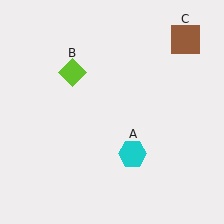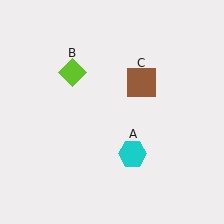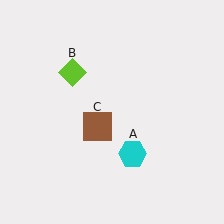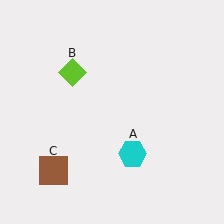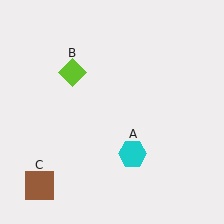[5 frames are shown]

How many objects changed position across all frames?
1 object changed position: brown square (object C).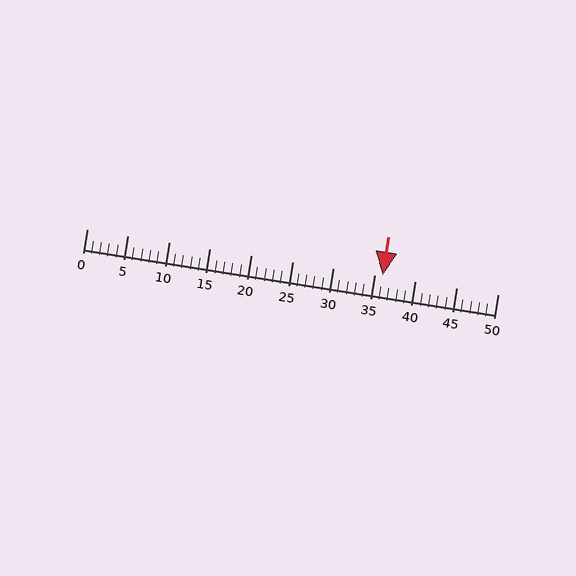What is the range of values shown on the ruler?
The ruler shows values from 0 to 50.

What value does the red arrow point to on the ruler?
The red arrow points to approximately 36.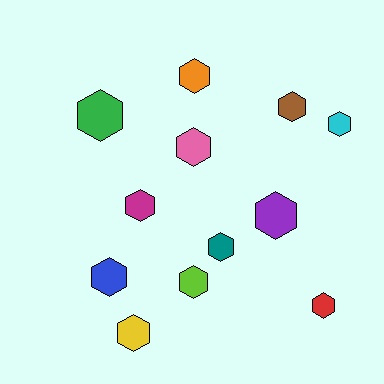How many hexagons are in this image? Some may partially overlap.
There are 12 hexagons.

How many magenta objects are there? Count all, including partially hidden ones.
There is 1 magenta object.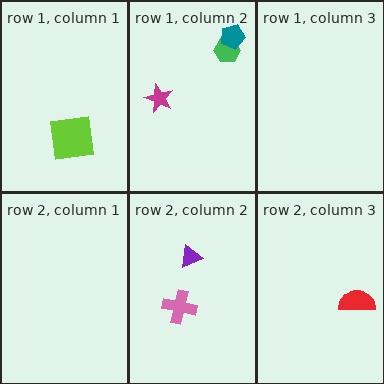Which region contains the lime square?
The row 1, column 1 region.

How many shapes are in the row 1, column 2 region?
3.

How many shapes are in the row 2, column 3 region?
1.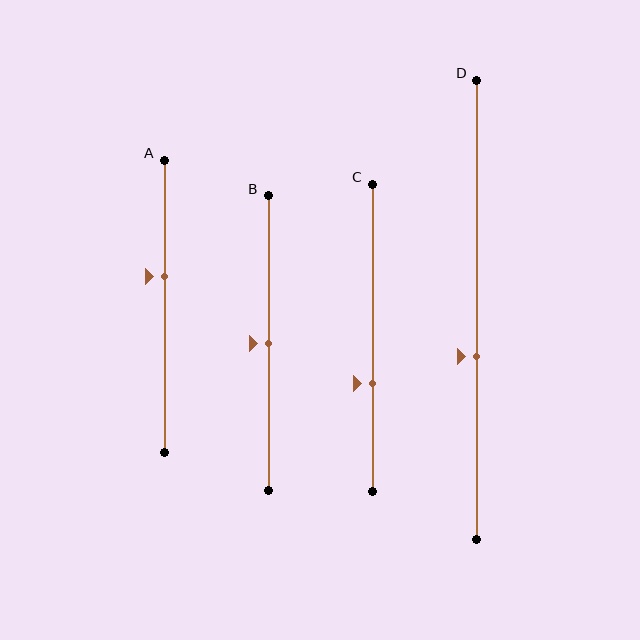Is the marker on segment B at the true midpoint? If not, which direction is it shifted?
Yes, the marker on segment B is at the true midpoint.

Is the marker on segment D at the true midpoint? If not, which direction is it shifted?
No, the marker on segment D is shifted downward by about 10% of the segment length.